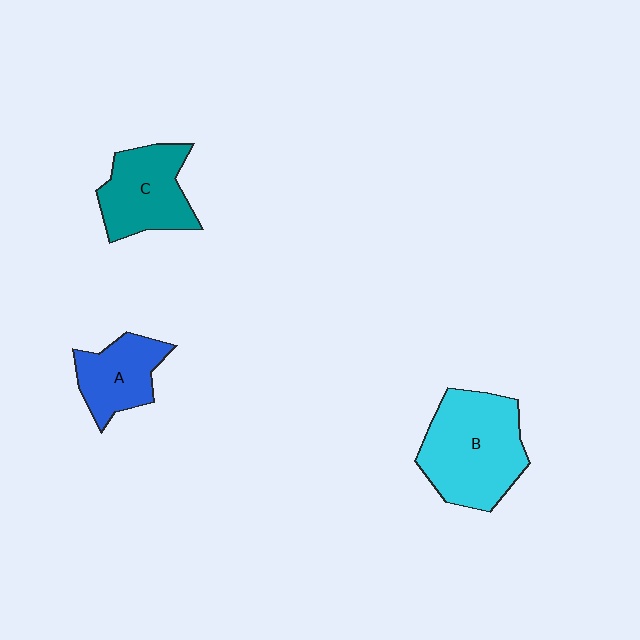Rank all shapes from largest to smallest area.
From largest to smallest: B (cyan), C (teal), A (blue).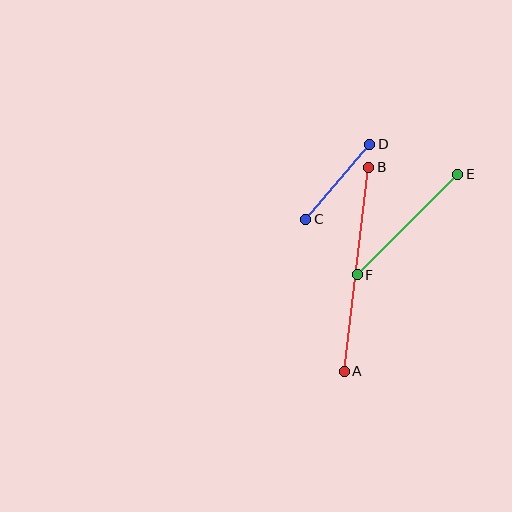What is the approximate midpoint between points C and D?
The midpoint is at approximately (338, 182) pixels.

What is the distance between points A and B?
The distance is approximately 206 pixels.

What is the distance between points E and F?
The distance is approximately 142 pixels.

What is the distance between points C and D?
The distance is approximately 99 pixels.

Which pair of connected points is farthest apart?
Points A and B are farthest apart.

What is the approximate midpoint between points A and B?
The midpoint is at approximately (356, 269) pixels.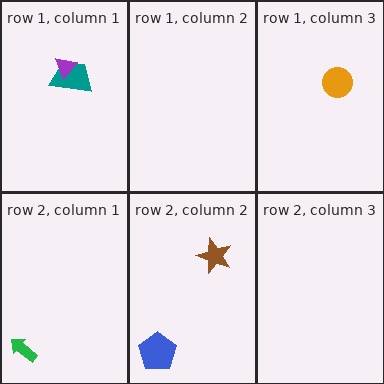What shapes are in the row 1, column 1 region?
The teal trapezoid, the purple triangle.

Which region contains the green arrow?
The row 2, column 1 region.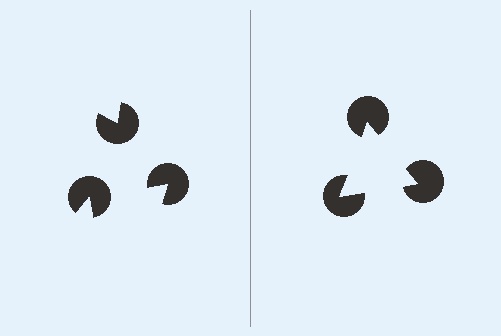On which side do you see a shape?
An illusory triangle appears on the right side. On the left side the wedge cuts are rotated, so no coherent shape forms.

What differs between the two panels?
The pac-man discs are positioned identically on both sides; only the wedge orientations differ. On the right they align to a triangle; on the left they are misaligned.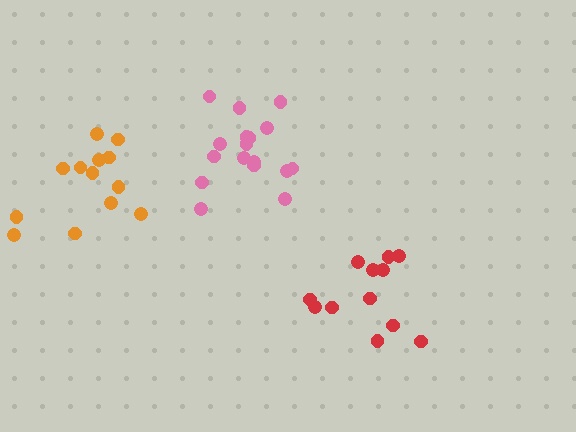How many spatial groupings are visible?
There are 3 spatial groupings.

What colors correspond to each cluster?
The clusters are colored: orange, pink, red.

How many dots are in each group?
Group 1: 13 dots, Group 2: 17 dots, Group 3: 12 dots (42 total).